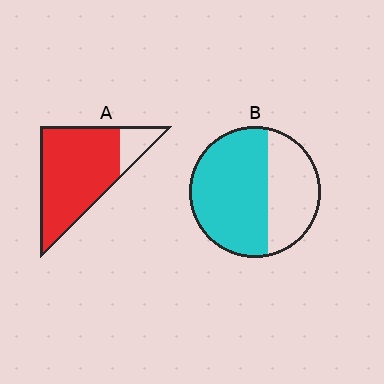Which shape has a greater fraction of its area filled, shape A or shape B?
Shape A.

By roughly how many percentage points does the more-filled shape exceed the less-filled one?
By roughly 20 percentage points (A over B).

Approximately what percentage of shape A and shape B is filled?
A is approximately 85% and B is approximately 60%.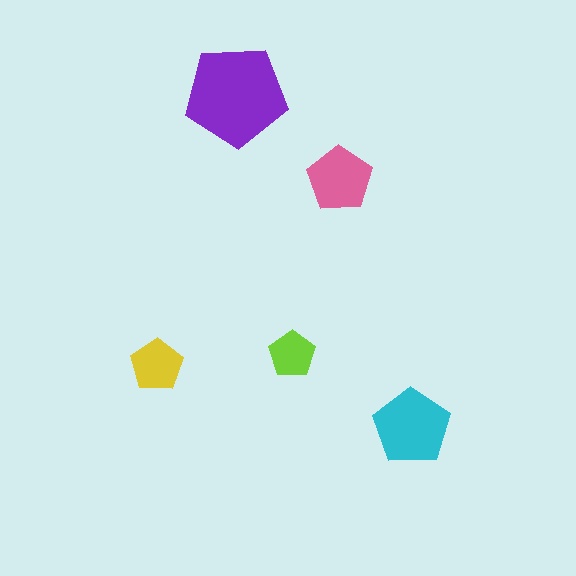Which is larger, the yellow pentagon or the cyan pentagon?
The cyan one.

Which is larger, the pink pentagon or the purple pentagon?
The purple one.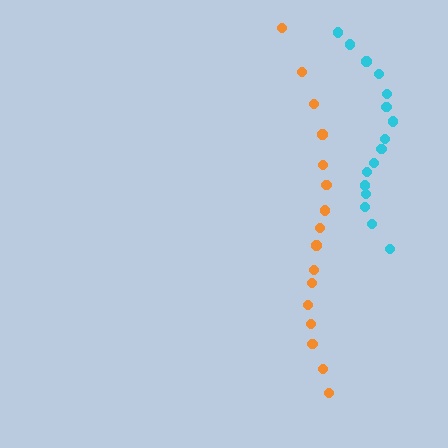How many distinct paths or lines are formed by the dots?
There are 2 distinct paths.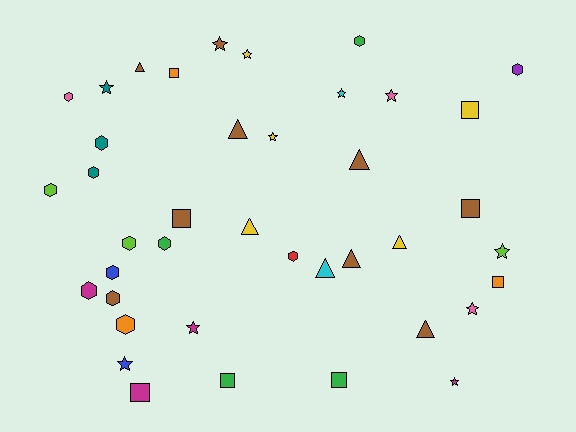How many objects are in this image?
There are 40 objects.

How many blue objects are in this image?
There are 2 blue objects.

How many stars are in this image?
There are 11 stars.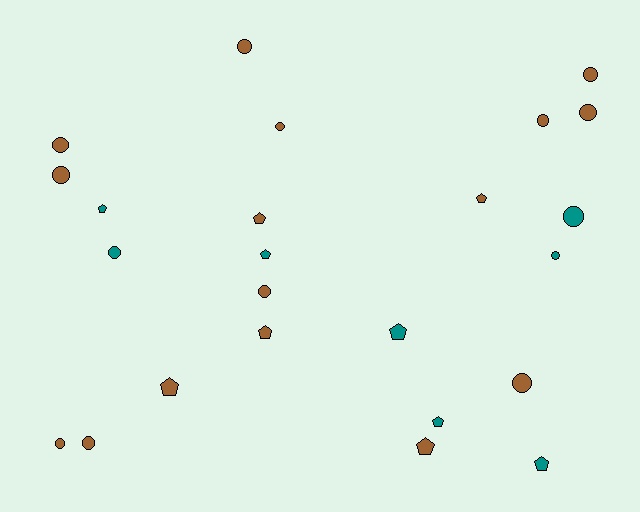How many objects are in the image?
There are 24 objects.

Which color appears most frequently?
Brown, with 16 objects.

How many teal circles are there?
There are 3 teal circles.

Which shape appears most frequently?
Circle, with 14 objects.